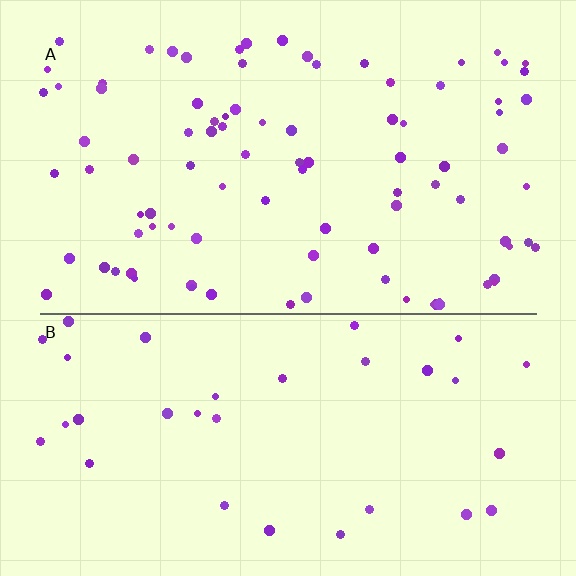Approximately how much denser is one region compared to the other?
Approximately 2.8× — region A over region B.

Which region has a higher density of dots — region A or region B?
A (the top).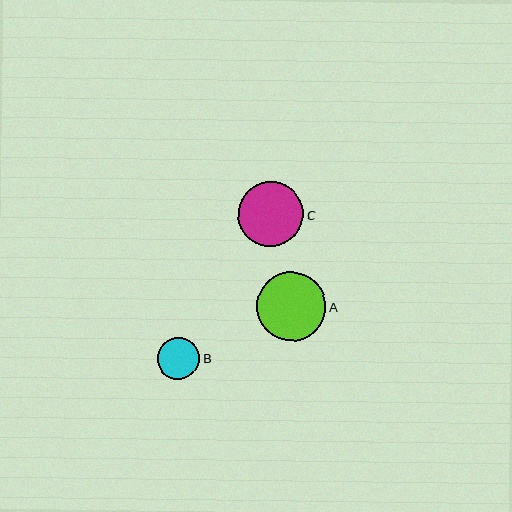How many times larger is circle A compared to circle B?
Circle A is approximately 1.6 times the size of circle B.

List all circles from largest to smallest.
From largest to smallest: A, C, B.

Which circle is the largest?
Circle A is the largest with a size of approximately 69 pixels.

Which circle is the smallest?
Circle B is the smallest with a size of approximately 42 pixels.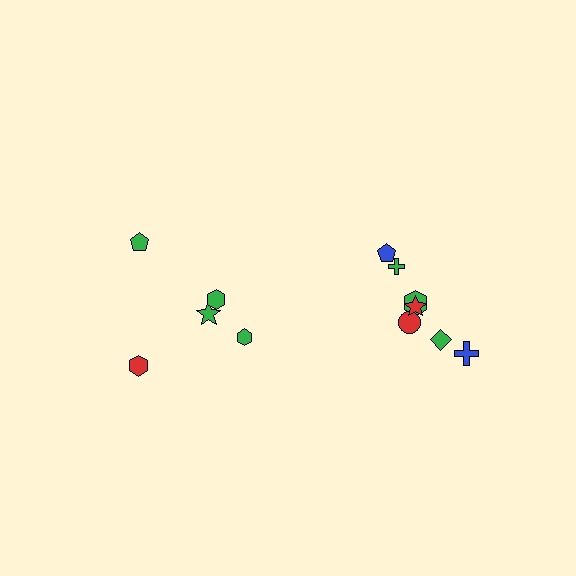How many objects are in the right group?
There are 7 objects.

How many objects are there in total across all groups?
There are 12 objects.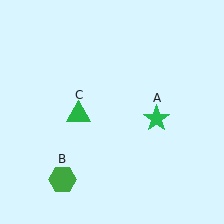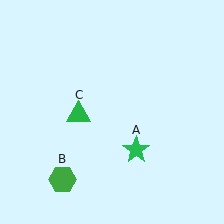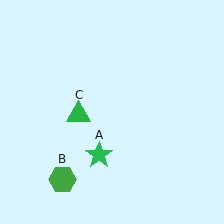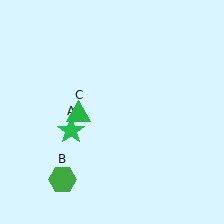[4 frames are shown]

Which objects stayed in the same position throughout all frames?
Green hexagon (object B) and green triangle (object C) remained stationary.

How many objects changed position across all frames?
1 object changed position: green star (object A).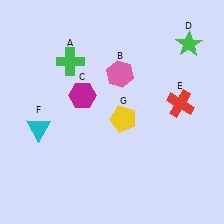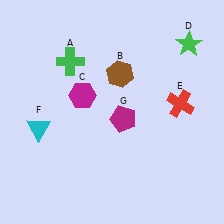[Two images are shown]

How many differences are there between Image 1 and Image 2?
There are 2 differences between the two images.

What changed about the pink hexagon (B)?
In Image 1, B is pink. In Image 2, it changed to brown.